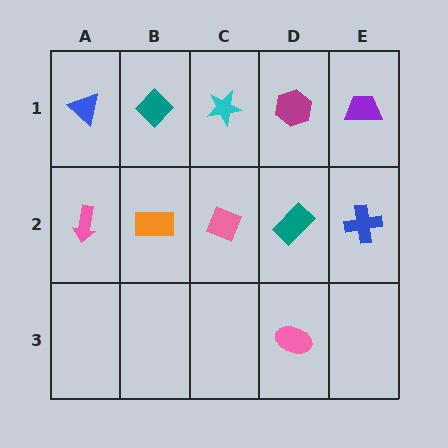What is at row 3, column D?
A pink ellipse.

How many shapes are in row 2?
5 shapes.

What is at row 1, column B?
A teal diamond.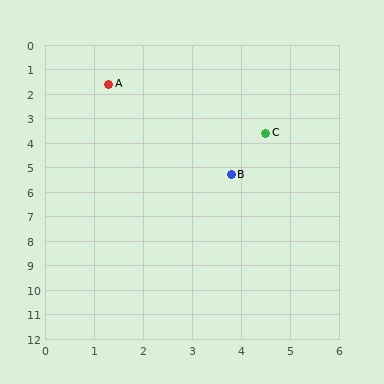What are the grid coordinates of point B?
Point B is at approximately (3.8, 5.3).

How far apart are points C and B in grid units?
Points C and B are about 1.8 grid units apart.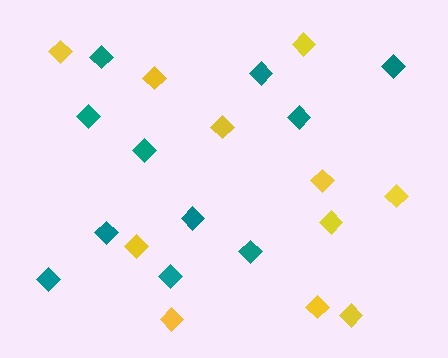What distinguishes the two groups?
There are 2 groups: one group of teal diamonds (11) and one group of yellow diamonds (11).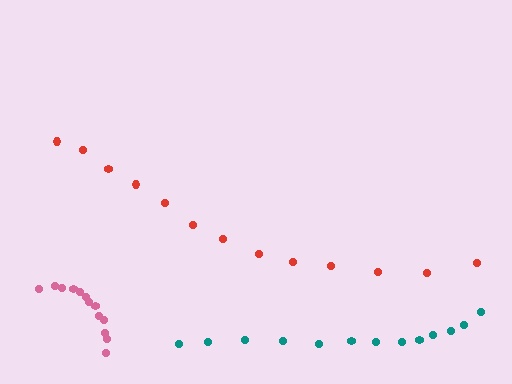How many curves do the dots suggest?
There are 3 distinct paths.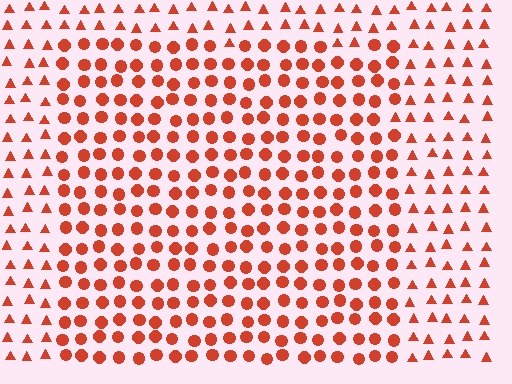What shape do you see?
I see a rectangle.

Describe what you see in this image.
The image is filled with small red elements arranged in a uniform grid. A rectangle-shaped region contains circles, while the surrounding area contains triangles. The boundary is defined purely by the change in element shape.